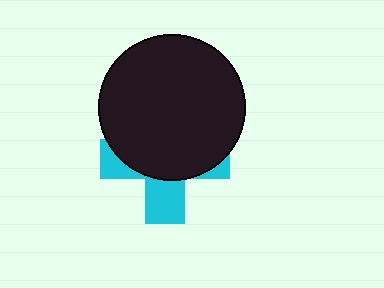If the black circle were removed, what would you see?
You would see the complete cyan cross.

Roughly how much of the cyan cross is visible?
A small part of it is visible (roughly 35%).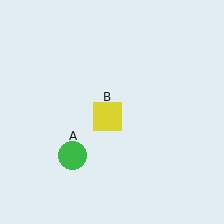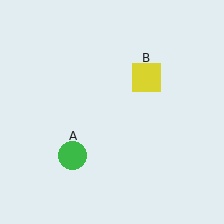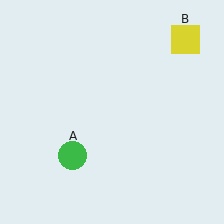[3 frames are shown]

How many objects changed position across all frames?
1 object changed position: yellow square (object B).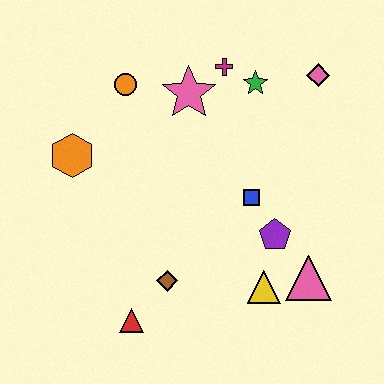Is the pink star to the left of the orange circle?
No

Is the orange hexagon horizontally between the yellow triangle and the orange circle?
No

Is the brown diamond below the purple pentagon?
Yes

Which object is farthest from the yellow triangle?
The orange circle is farthest from the yellow triangle.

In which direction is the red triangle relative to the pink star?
The red triangle is below the pink star.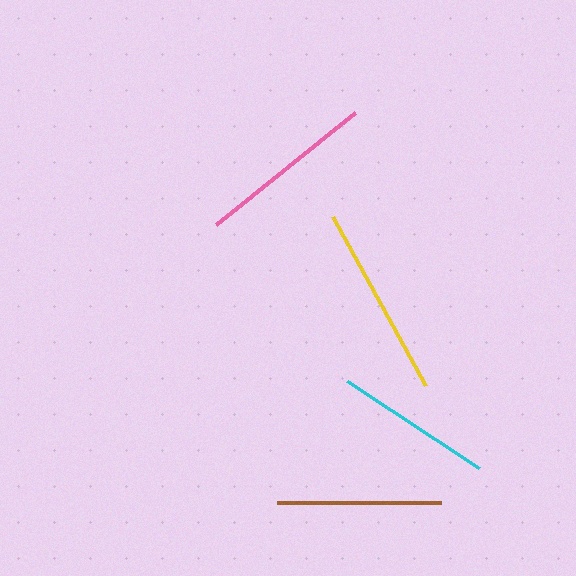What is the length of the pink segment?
The pink segment is approximately 179 pixels long.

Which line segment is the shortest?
The cyan line is the shortest at approximately 158 pixels.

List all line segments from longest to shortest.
From longest to shortest: yellow, pink, brown, cyan.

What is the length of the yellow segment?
The yellow segment is approximately 193 pixels long.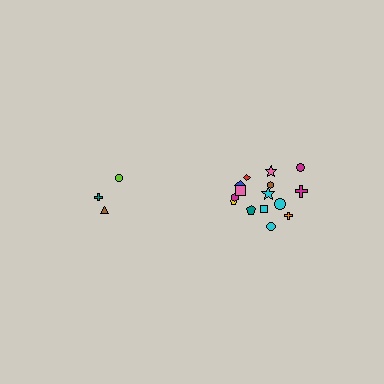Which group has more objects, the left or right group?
The right group.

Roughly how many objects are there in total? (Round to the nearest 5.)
Roughly 20 objects in total.